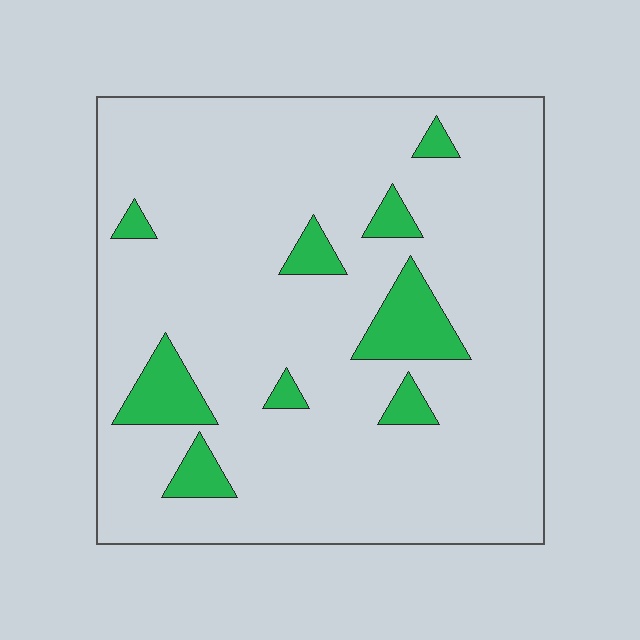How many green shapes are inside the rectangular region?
9.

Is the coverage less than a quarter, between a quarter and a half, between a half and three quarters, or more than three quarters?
Less than a quarter.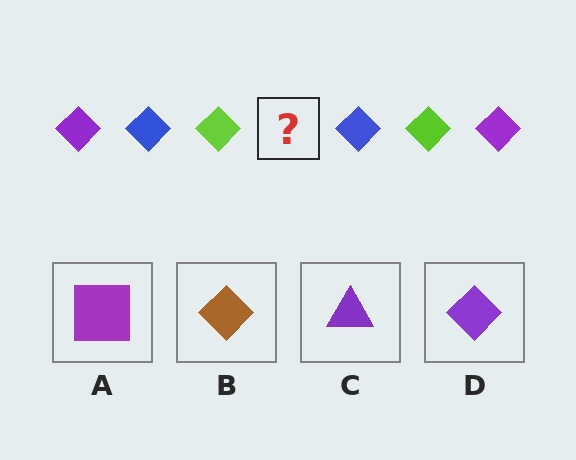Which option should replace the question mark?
Option D.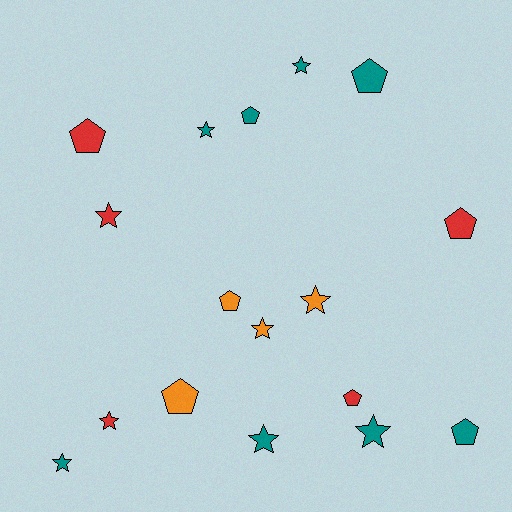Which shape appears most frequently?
Star, with 9 objects.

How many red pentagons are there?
There are 3 red pentagons.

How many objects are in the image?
There are 17 objects.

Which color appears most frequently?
Teal, with 8 objects.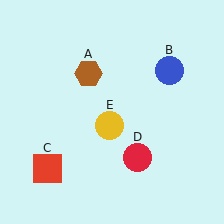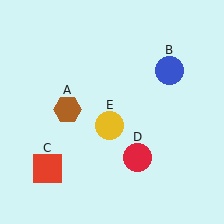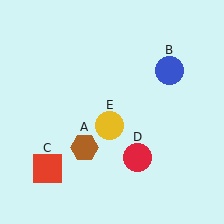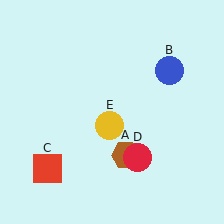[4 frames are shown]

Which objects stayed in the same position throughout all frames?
Blue circle (object B) and red square (object C) and red circle (object D) and yellow circle (object E) remained stationary.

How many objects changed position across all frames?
1 object changed position: brown hexagon (object A).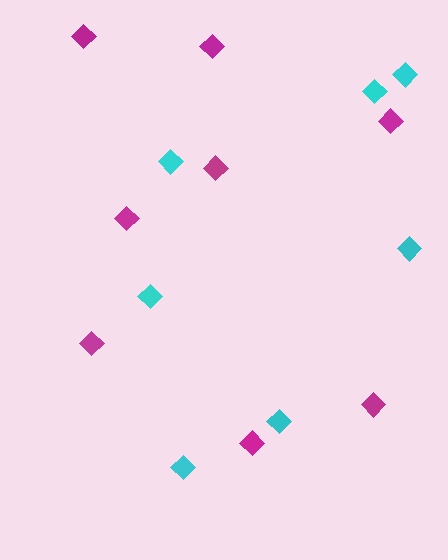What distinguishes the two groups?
There are 2 groups: one group of cyan diamonds (7) and one group of magenta diamonds (8).